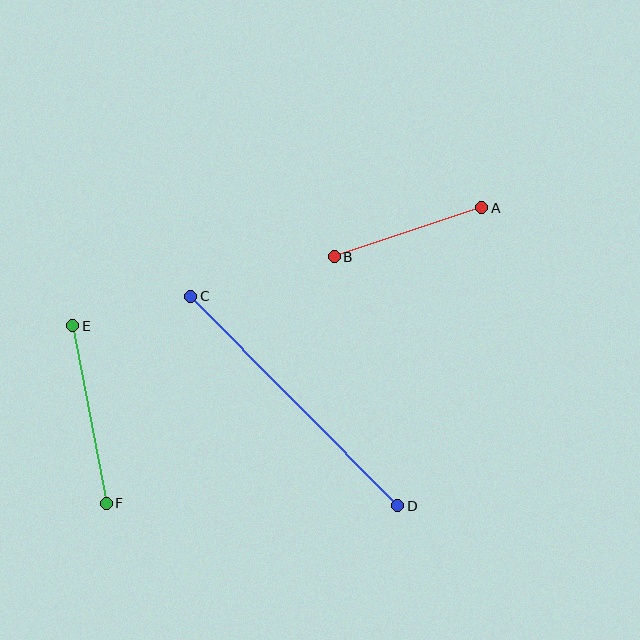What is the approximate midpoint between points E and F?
The midpoint is at approximately (90, 414) pixels.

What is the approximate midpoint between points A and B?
The midpoint is at approximately (408, 232) pixels.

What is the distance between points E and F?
The distance is approximately 181 pixels.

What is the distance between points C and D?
The distance is approximately 295 pixels.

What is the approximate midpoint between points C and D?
The midpoint is at approximately (294, 401) pixels.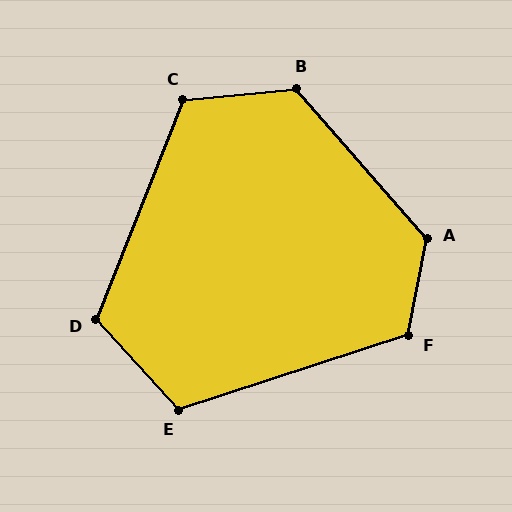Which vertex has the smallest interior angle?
E, at approximately 114 degrees.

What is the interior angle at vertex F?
Approximately 119 degrees (obtuse).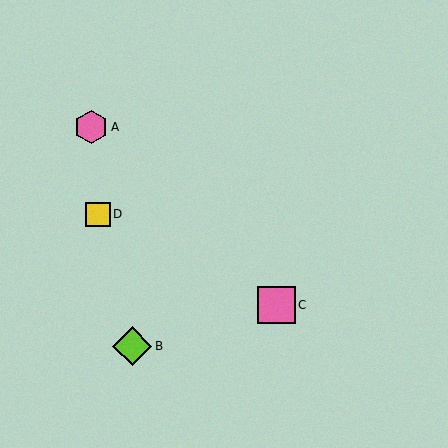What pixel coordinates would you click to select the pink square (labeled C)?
Click at (277, 305) to select the pink square C.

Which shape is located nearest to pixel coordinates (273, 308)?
The pink square (labeled C) at (277, 305) is nearest to that location.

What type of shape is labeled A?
Shape A is a pink hexagon.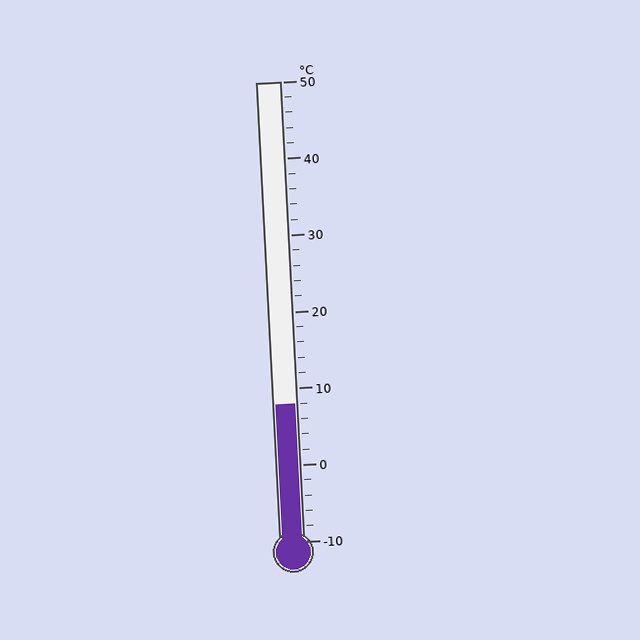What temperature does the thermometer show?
The thermometer shows approximately 8°C.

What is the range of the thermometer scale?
The thermometer scale ranges from -10°C to 50°C.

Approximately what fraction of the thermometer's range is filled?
The thermometer is filled to approximately 30% of its range.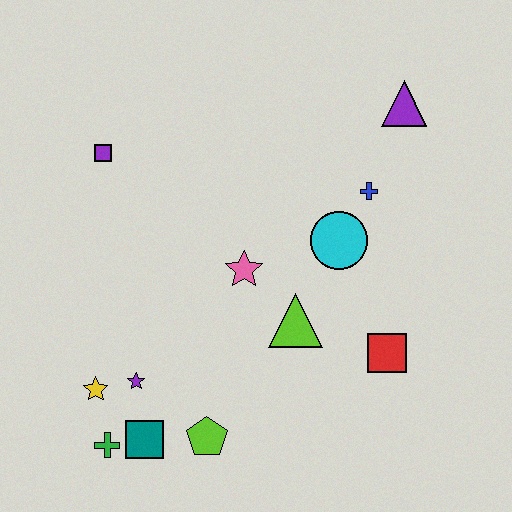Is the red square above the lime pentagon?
Yes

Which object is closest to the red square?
The lime triangle is closest to the red square.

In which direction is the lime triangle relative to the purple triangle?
The lime triangle is below the purple triangle.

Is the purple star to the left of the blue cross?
Yes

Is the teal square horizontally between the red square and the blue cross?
No